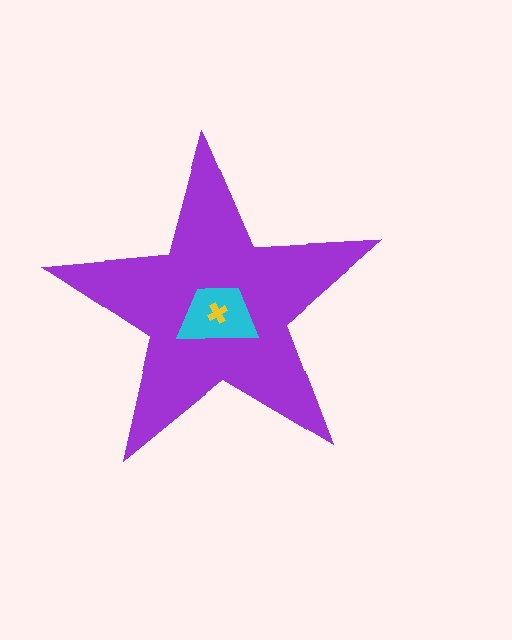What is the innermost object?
The yellow cross.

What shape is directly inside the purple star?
The cyan trapezoid.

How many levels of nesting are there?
3.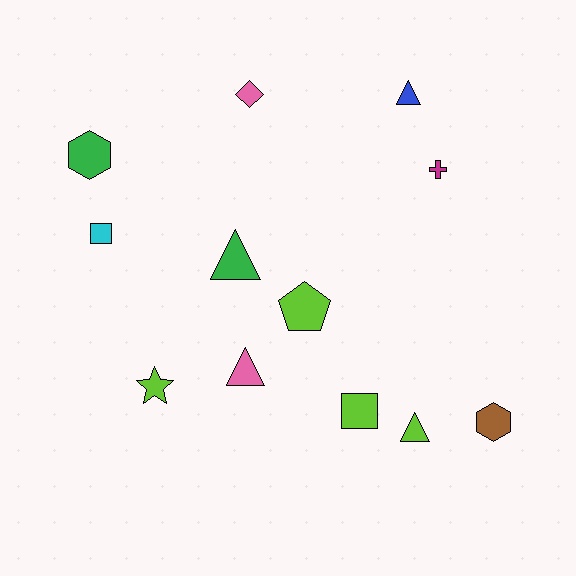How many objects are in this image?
There are 12 objects.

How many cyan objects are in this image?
There is 1 cyan object.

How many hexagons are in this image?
There are 2 hexagons.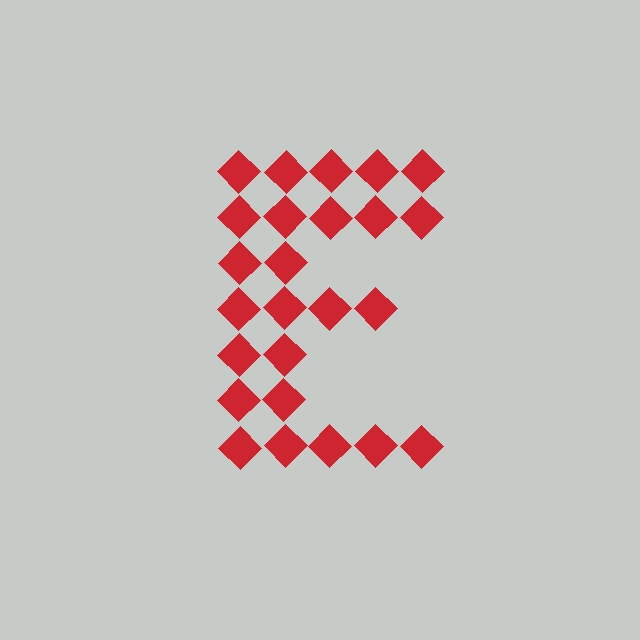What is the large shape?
The large shape is the letter E.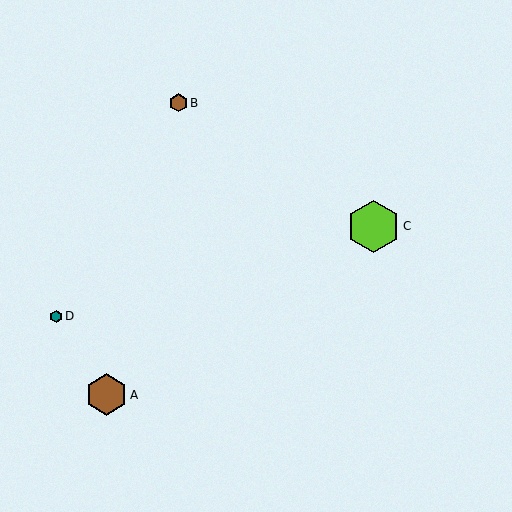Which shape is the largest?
The lime hexagon (labeled C) is the largest.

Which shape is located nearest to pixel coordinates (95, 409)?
The brown hexagon (labeled A) at (107, 395) is nearest to that location.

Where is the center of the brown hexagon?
The center of the brown hexagon is at (178, 103).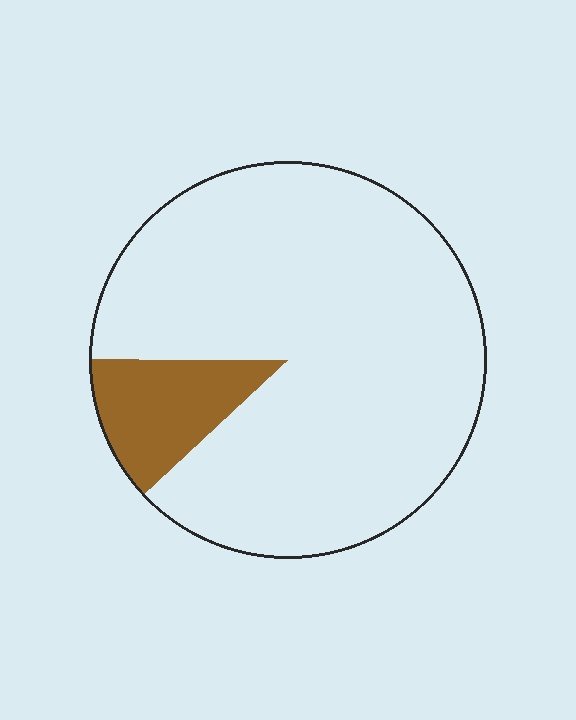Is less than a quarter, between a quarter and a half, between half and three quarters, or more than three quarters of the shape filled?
Less than a quarter.